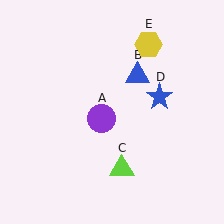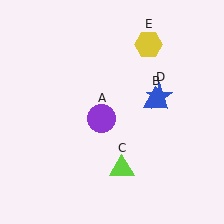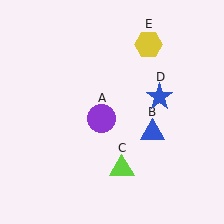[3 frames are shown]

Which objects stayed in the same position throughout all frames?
Purple circle (object A) and lime triangle (object C) and blue star (object D) and yellow hexagon (object E) remained stationary.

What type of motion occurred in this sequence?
The blue triangle (object B) rotated clockwise around the center of the scene.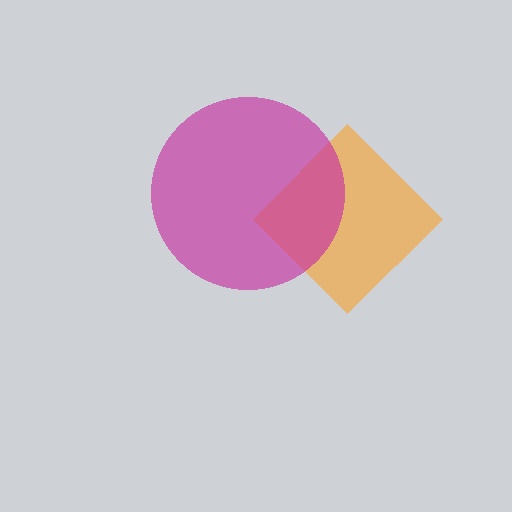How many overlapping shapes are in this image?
There are 2 overlapping shapes in the image.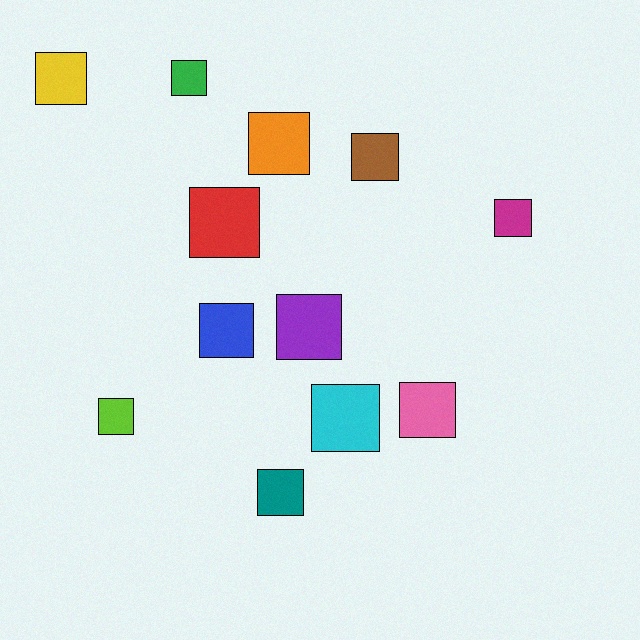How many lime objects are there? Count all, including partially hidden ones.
There is 1 lime object.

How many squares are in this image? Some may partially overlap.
There are 12 squares.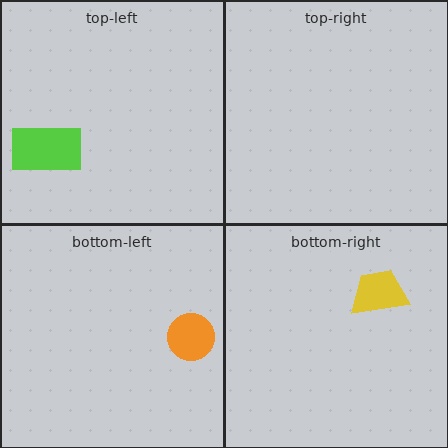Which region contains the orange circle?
The bottom-left region.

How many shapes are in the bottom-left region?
1.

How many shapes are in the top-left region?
1.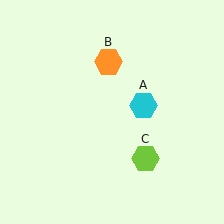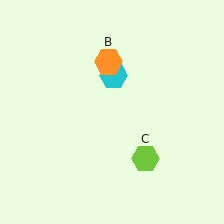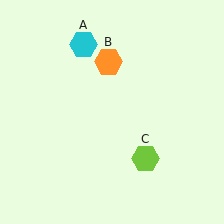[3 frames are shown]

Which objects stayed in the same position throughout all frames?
Orange hexagon (object B) and lime hexagon (object C) remained stationary.